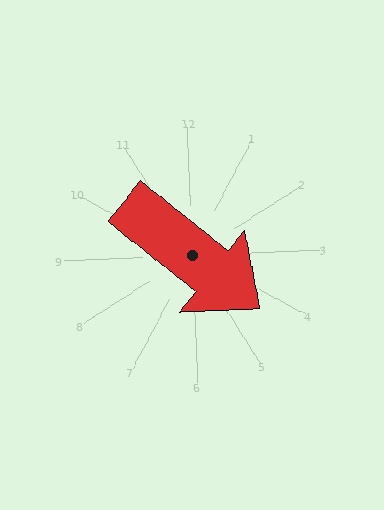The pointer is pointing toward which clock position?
Roughly 4 o'clock.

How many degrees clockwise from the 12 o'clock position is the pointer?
Approximately 131 degrees.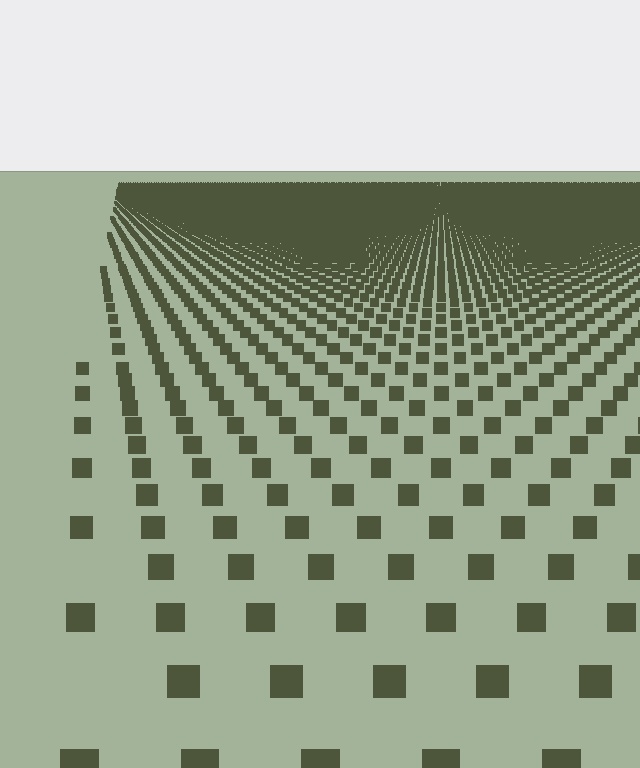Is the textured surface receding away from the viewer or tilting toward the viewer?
The surface is receding away from the viewer. Texture elements get smaller and denser toward the top.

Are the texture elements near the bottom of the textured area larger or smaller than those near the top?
Larger. Near the bottom, elements are closer to the viewer and appear at a bigger on-screen size.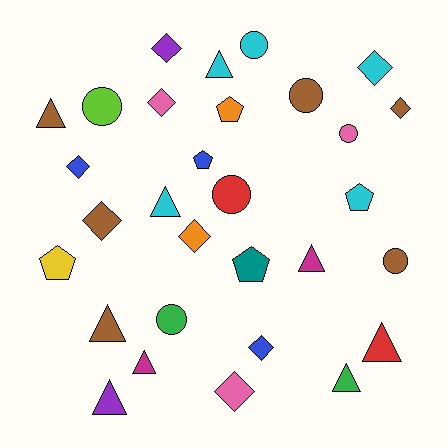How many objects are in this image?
There are 30 objects.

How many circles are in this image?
There are 7 circles.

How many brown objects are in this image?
There are 6 brown objects.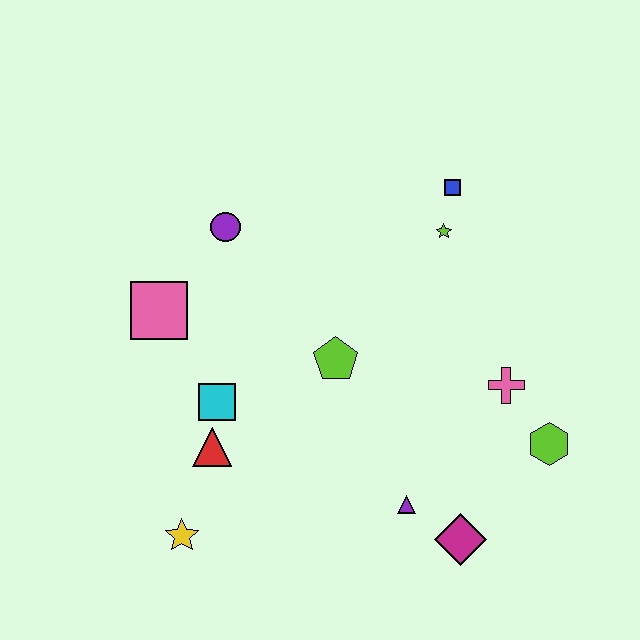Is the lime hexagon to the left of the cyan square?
No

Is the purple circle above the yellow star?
Yes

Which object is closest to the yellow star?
The red triangle is closest to the yellow star.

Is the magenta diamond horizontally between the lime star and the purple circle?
No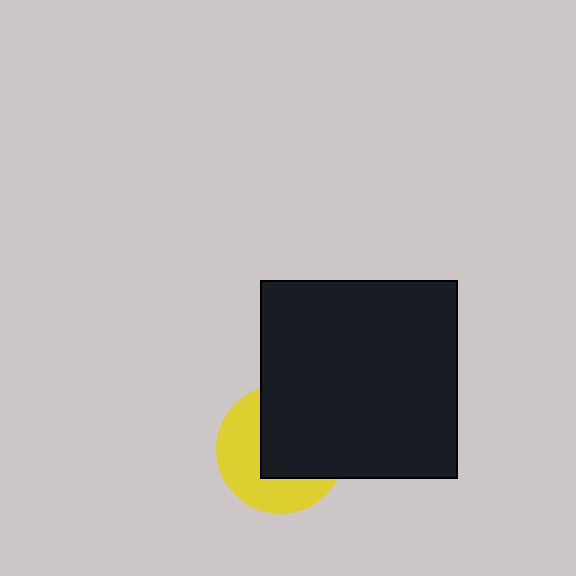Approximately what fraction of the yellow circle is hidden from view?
Roughly 54% of the yellow circle is hidden behind the black square.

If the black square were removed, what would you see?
You would see the complete yellow circle.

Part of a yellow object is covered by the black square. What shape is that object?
It is a circle.